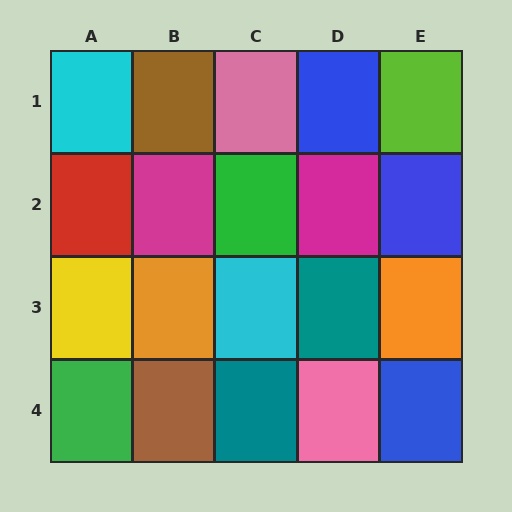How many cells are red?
1 cell is red.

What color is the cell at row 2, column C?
Green.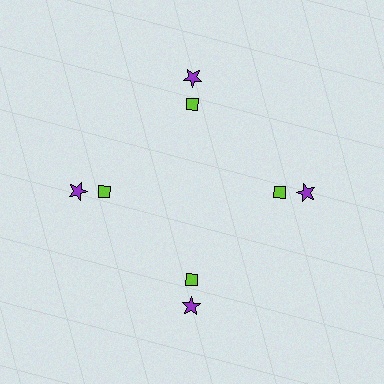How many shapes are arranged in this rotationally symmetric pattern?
There are 8 shapes, arranged in 4 groups of 2.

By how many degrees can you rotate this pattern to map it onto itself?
The pattern maps onto itself every 90 degrees of rotation.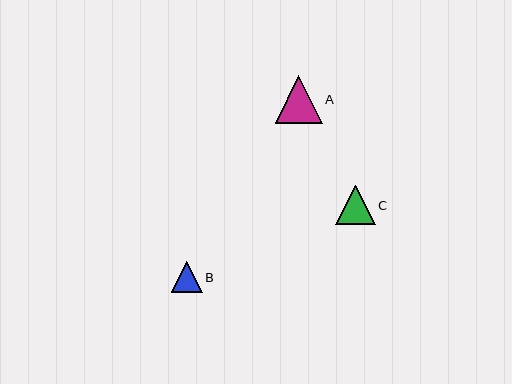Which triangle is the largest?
Triangle A is the largest with a size of approximately 47 pixels.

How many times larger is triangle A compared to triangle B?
Triangle A is approximately 1.5 times the size of triangle B.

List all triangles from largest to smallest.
From largest to smallest: A, C, B.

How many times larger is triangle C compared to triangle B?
Triangle C is approximately 1.3 times the size of triangle B.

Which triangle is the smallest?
Triangle B is the smallest with a size of approximately 31 pixels.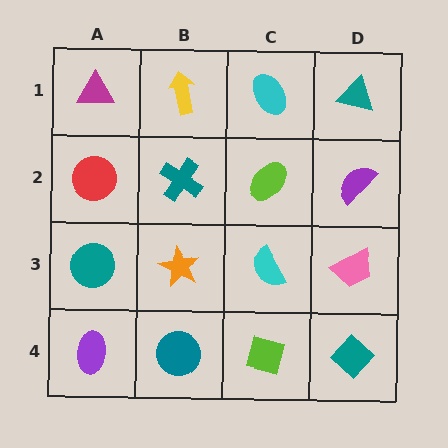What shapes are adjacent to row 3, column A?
A red circle (row 2, column A), a purple ellipse (row 4, column A), an orange star (row 3, column B).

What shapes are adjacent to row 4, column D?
A pink trapezoid (row 3, column D), a lime square (row 4, column C).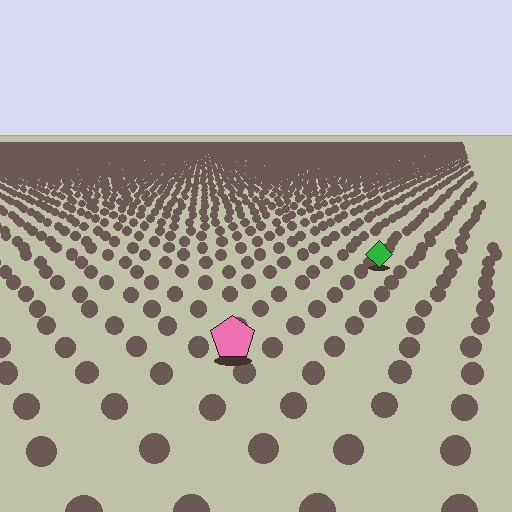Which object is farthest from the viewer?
The green diamond is farthest from the viewer. It appears smaller and the ground texture around it is denser.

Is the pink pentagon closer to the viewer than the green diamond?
Yes. The pink pentagon is closer — you can tell from the texture gradient: the ground texture is coarser near it.